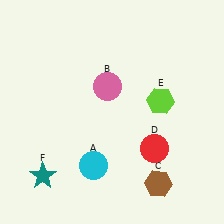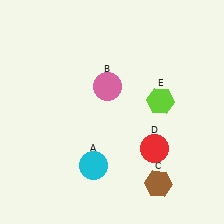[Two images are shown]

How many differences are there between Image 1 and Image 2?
There is 1 difference between the two images.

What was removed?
The teal star (F) was removed in Image 2.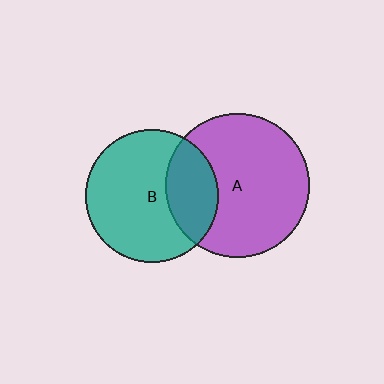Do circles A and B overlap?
Yes.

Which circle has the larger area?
Circle A (purple).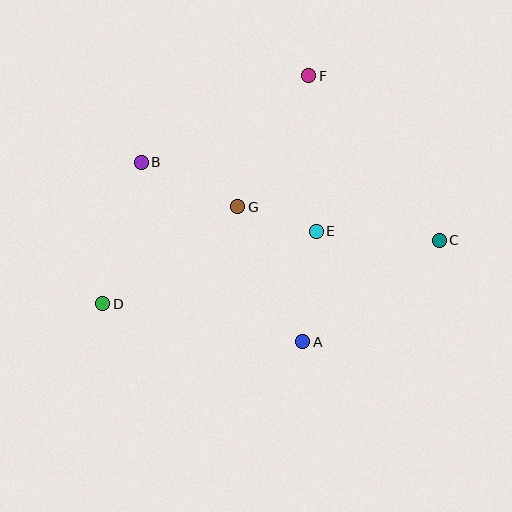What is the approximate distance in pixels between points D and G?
The distance between D and G is approximately 166 pixels.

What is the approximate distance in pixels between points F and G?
The distance between F and G is approximately 149 pixels.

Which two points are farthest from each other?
Points C and D are farthest from each other.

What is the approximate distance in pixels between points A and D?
The distance between A and D is approximately 204 pixels.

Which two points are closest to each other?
Points E and G are closest to each other.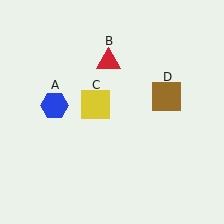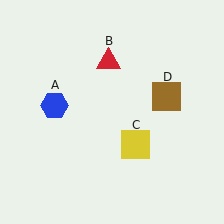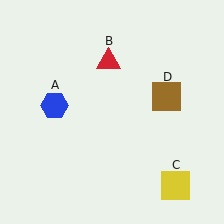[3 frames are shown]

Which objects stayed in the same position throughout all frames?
Blue hexagon (object A) and red triangle (object B) and brown square (object D) remained stationary.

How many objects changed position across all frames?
1 object changed position: yellow square (object C).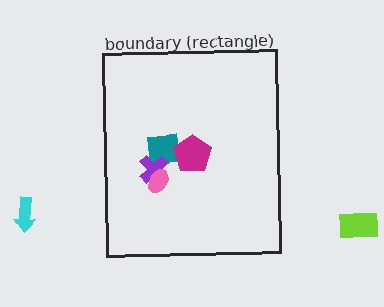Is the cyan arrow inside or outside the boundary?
Outside.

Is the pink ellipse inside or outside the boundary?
Inside.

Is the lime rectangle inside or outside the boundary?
Outside.